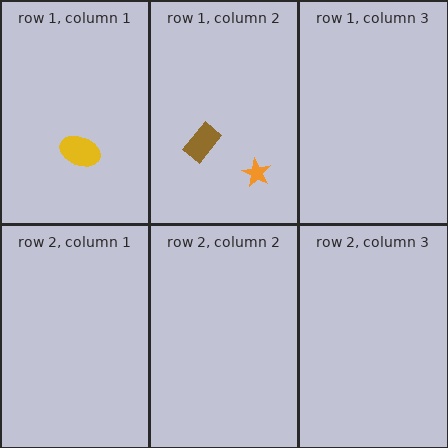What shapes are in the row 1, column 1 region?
The yellow ellipse.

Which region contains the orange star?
The row 1, column 2 region.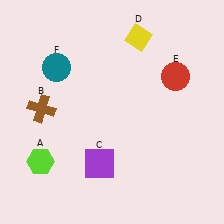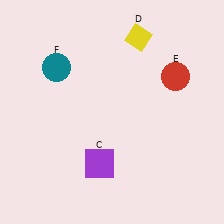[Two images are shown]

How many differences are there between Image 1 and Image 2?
There are 2 differences between the two images.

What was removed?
The lime hexagon (A), the brown cross (B) were removed in Image 2.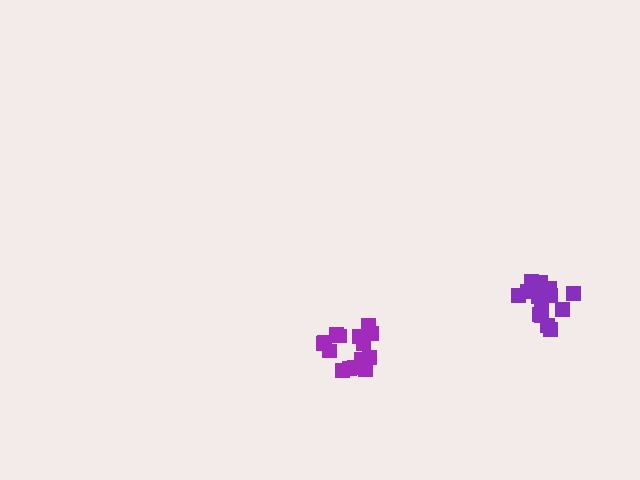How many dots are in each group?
Group 1: 15 dots, Group 2: 16 dots (31 total).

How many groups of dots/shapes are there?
There are 2 groups.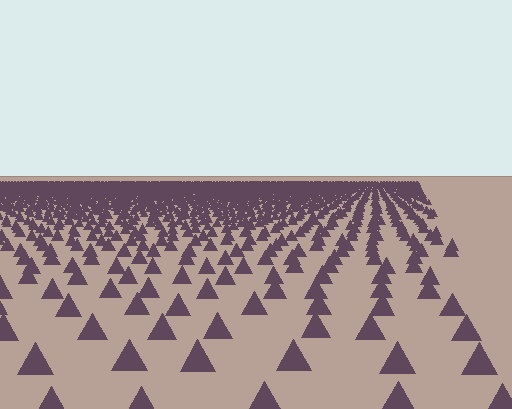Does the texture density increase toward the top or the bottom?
Density increases toward the top.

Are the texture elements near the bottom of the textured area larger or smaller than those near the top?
Larger. Near the bottom, elements are closer to the viewer and appear at a bigger on-screen size.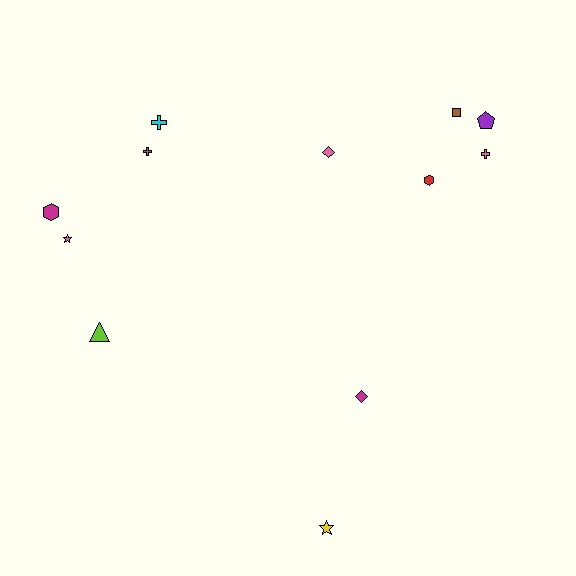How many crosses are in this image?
There are 3 crosses.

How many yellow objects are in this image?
There is 1 yellow object.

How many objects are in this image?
There are 12 objects.